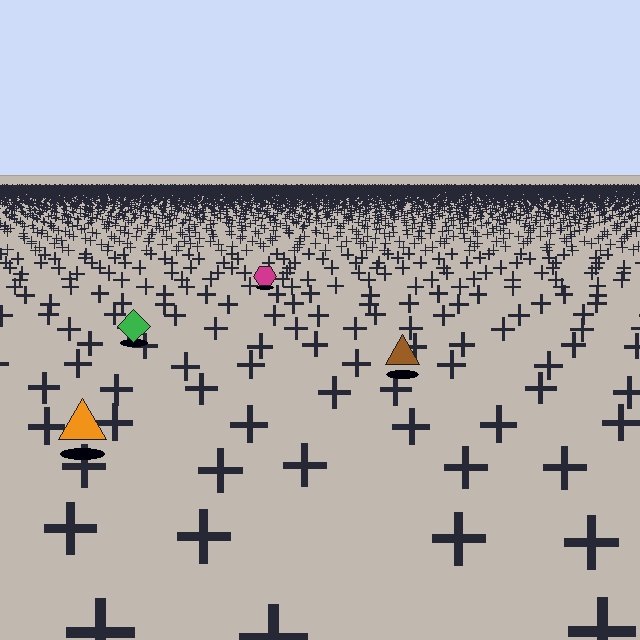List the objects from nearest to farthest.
From nearest to farthest: the orange triangle, the brown triangle, the green diamond, the magenta hexagon.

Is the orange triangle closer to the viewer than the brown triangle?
Yes. The orange triangle is closer — you can tell from the texture gradient: the ground texture is coarser near it.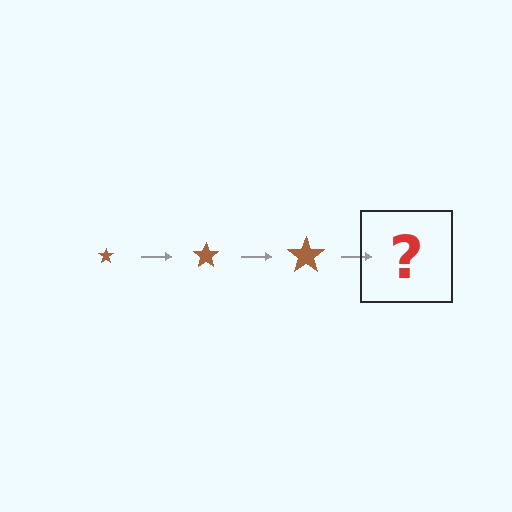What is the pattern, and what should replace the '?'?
The pattern is that the star gets progressively larger each step. The '?' should be a brown star, larger than the previous one.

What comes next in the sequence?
The next element should be a brown star, larger than the previous one.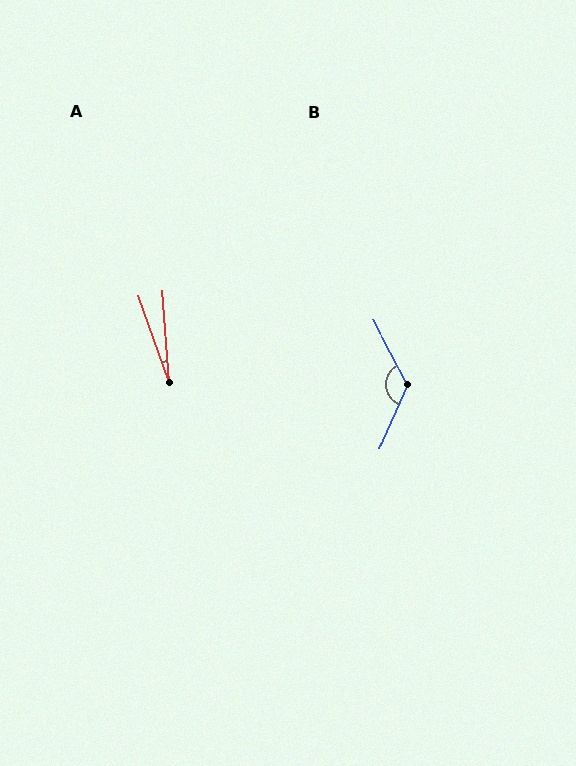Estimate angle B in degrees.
Approximately 129 degrees.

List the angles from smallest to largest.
A (16°), B (129°).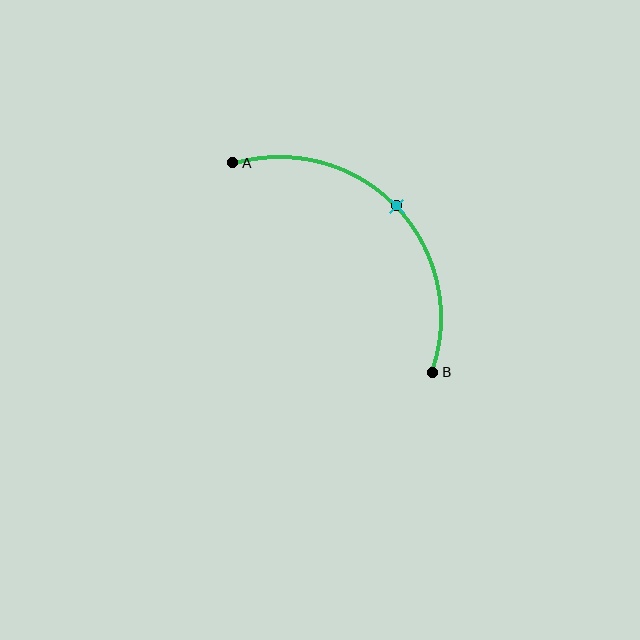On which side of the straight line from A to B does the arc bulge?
The arc bulges above and to the right of the straight line connecting A and B.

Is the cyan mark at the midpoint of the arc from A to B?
Yes. The cyan mark lies on the arc at equal arc-length from both A and B — it is the arc midpoint.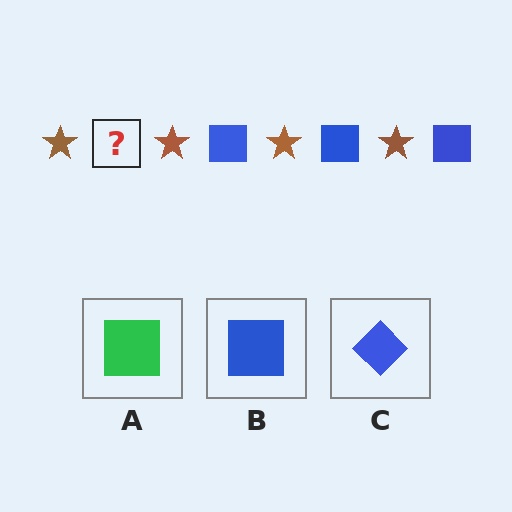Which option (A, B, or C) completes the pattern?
B.